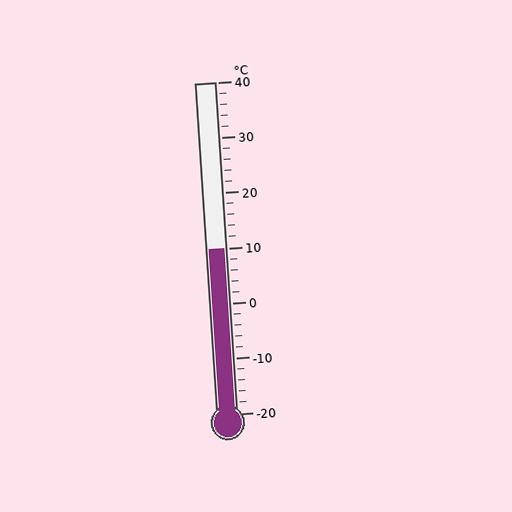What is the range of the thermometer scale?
The thermometer scale ranges from -20°C to 40°C.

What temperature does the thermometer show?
The thermometer shows approximately 10°C.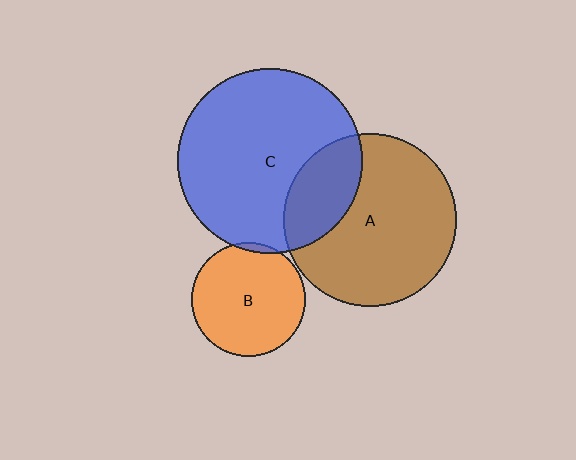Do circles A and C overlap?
Yes.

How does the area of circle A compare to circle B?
Approximately 2.3 times.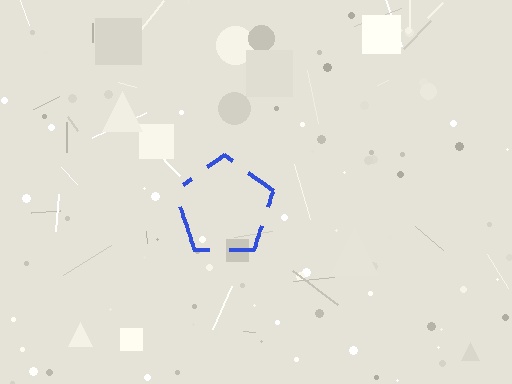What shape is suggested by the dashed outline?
The dashed outline suggests a pentagon.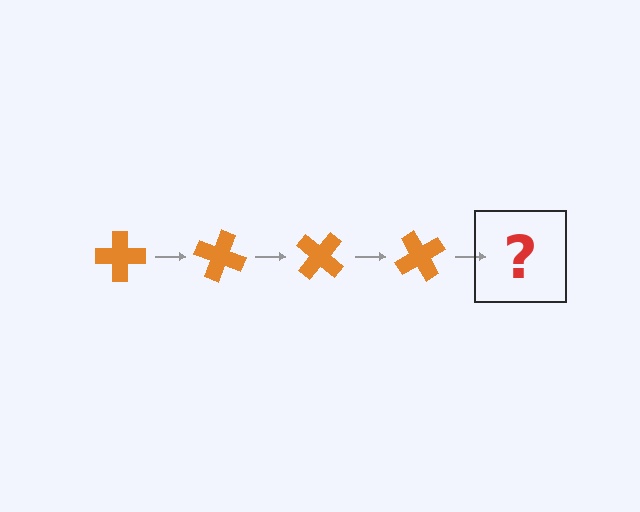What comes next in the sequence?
The next element should be an orange cross rotated 80 degrees.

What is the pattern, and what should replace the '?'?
The pattern is that the cross rotates 20 degrees each step. The '?' should be an orange cross rotated 80 degrees.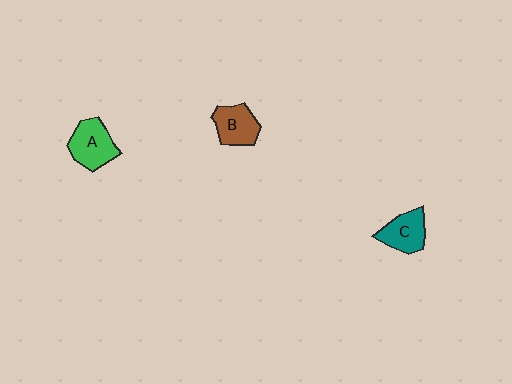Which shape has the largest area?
Shape A (green).